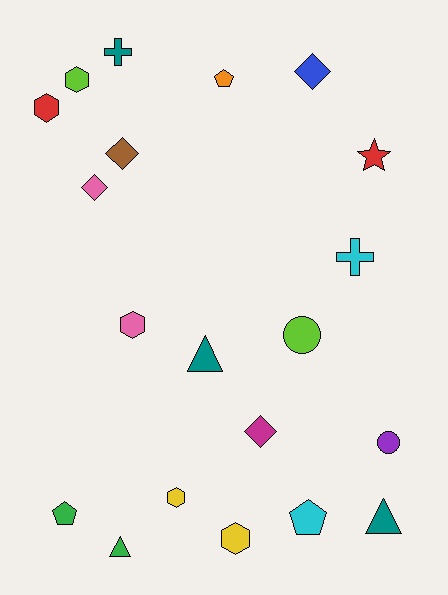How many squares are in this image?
There are no squares.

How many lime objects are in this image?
There are 2 lime objects.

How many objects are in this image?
There are 20 objects.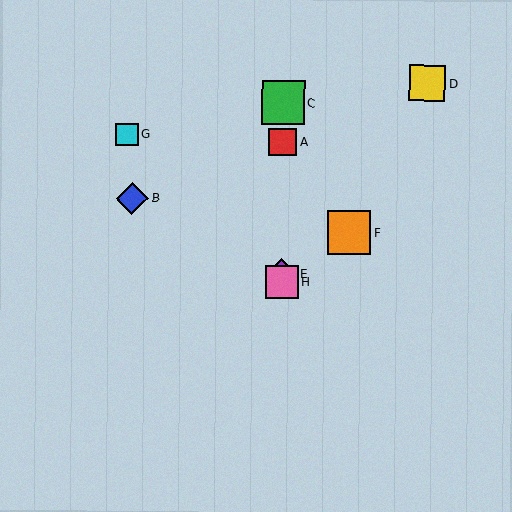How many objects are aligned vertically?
4 objects (A, C, E, H) are aligned vertically.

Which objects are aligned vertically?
Objects A, C, E, H are aligned vertically.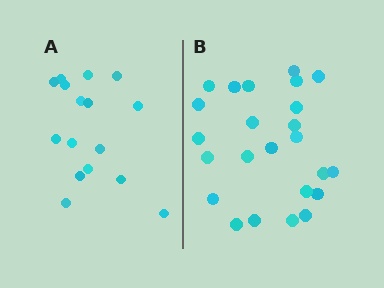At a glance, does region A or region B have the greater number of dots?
Region B (the right region) has more dots.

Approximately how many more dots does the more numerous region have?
Region B has roughly 8 or so more dots than region A.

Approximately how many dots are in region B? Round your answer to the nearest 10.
About 20 dots. (The exact count is 24, which rounds to 20.)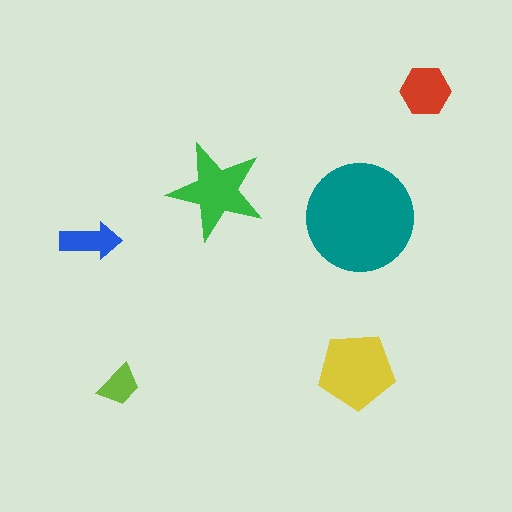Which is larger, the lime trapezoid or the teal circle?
The teal circle.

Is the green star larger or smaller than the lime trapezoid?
Larger.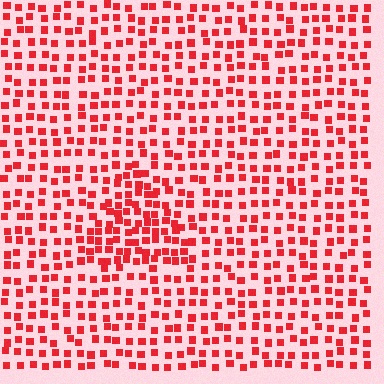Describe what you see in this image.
The image contains small red elements arranged at two different densities. A triangle-shaped region is visible where the elements are more densely packed than the surrounding area.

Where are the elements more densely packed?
The elements are more densely packed inside the triangle boundary.